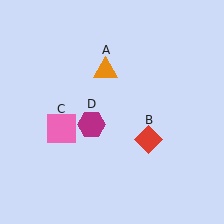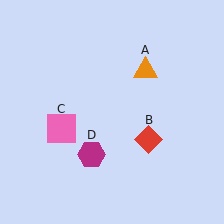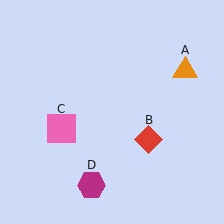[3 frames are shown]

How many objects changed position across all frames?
2 objects changed position: orange triangle (object A), magenta hexagon (object D).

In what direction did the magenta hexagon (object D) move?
The magenta hexagon (object D) moved down.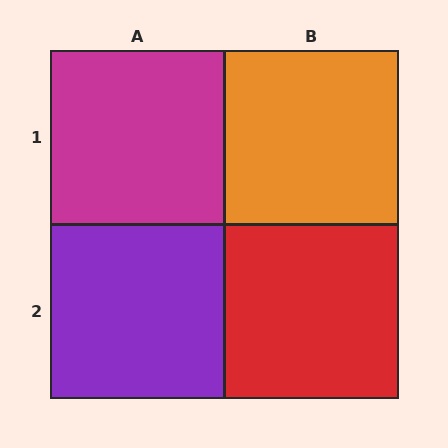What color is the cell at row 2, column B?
Red.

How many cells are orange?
1 cell is orange.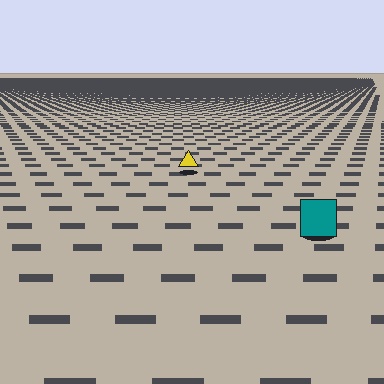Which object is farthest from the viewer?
The yellow triangle is farthest from the viewer. It appears smaller and the ground texture around it is denser.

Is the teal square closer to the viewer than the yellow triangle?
Yes. The teal square is closer — you can tell from the texture gradient: the ground texture is coarser near it.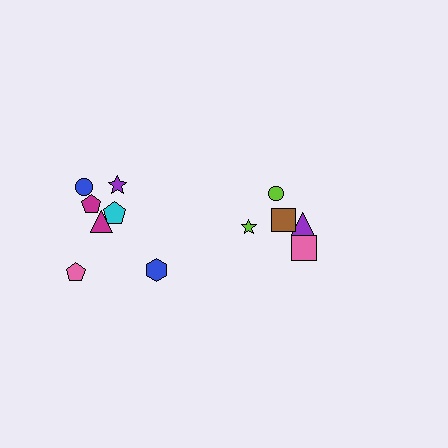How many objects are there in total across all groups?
There are 12 objects.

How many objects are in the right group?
There are 5 objects.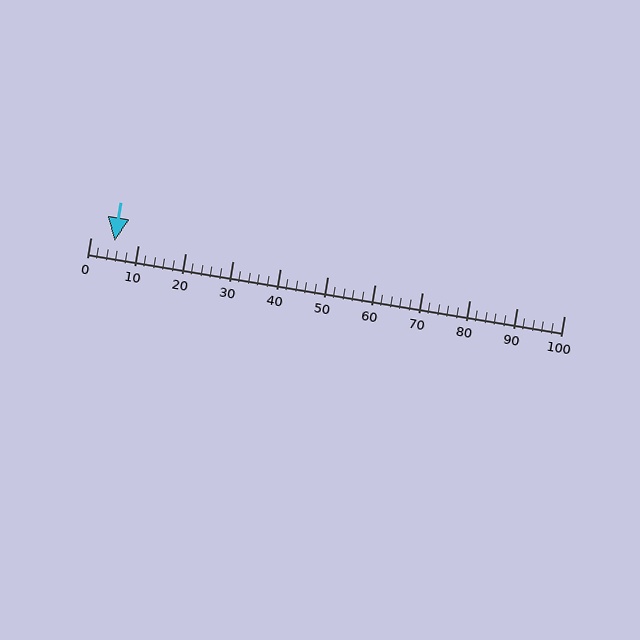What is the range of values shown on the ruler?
The ruler shows values from 0 to 100.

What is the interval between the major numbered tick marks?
The major tick marks are spaced 10 units apart.